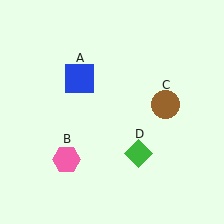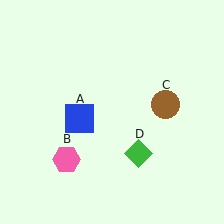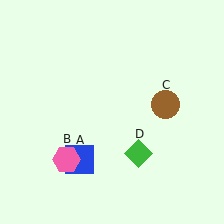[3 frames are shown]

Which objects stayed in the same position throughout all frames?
Pink hexagon (object B) and brown circle (object C) and green diamond (object D) remained stationary.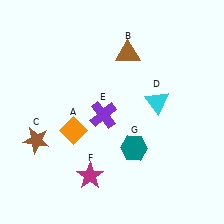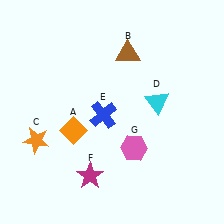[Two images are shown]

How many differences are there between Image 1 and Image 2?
There are 3 differences between the two images.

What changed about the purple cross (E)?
In Image 1, E is purple. In Image 2, it changed to blue.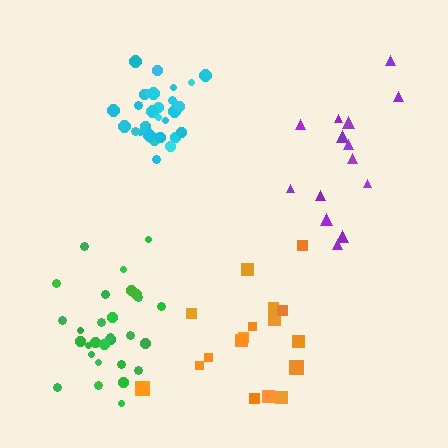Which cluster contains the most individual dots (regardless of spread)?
Cyan (29).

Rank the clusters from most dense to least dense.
cyan, green, orange, purple.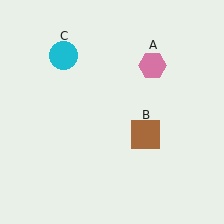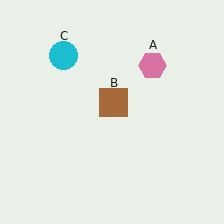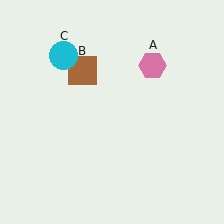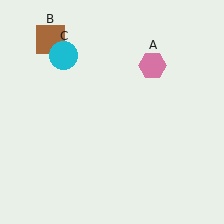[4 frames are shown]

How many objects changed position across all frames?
1 object changed position: brown square (object B).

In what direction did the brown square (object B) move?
The brown square (object B) moved up and to the left.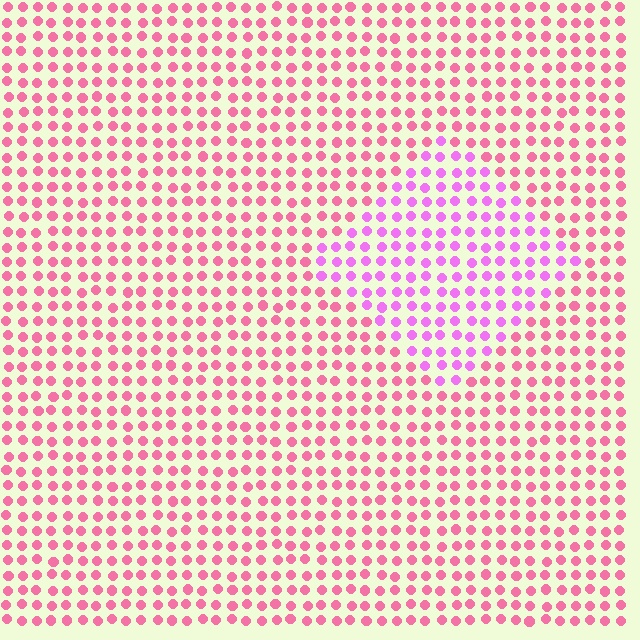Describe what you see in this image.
The image is filled with small pink elements in a uniform arrangement. A diamond-shaped region is visible where the elements are tinted to a slightly different hue, forming a subtle color boundary.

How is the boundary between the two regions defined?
The boundary is defined purely by a slight shift in hue (about 37 degrees). Spacing, size, and orientation are identical on both sides.